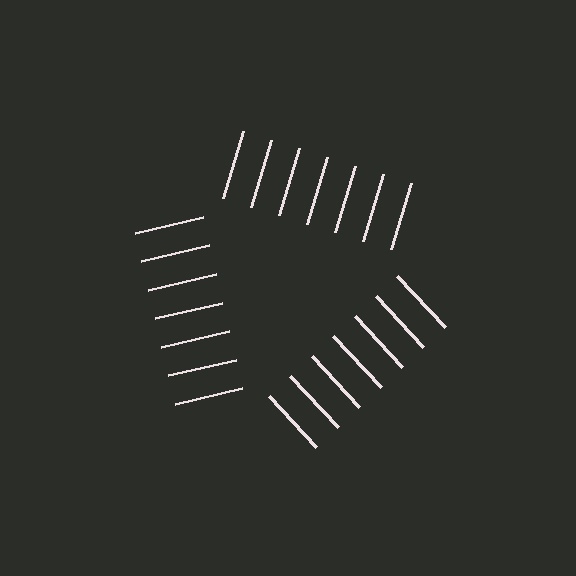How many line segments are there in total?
21 — 7 along each of the 3 edges.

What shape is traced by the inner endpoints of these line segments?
An illusory triangle — the line segments terminate on its edges but no continuous stroke is drawn.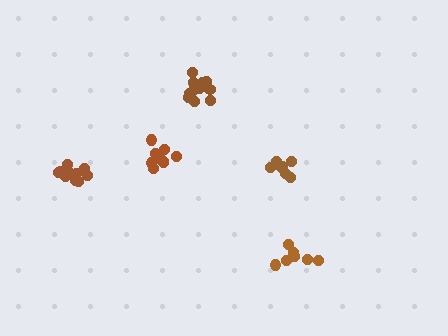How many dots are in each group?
Group 1: 7 dots, Group 2: 12 dots, Group 3: 7 dots, Group 4: 13 dots, Group 5: 10 dots (49 total).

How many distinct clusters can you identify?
There are 5 distinct clusters.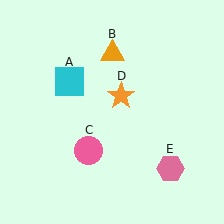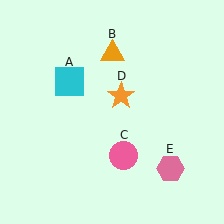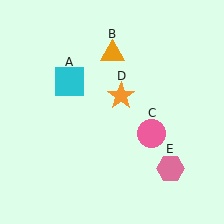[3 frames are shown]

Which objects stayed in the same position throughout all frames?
Cyan square (object A) and orange triangle (object B) and orange star (object D) and pink hexagon (object E) remained stationary.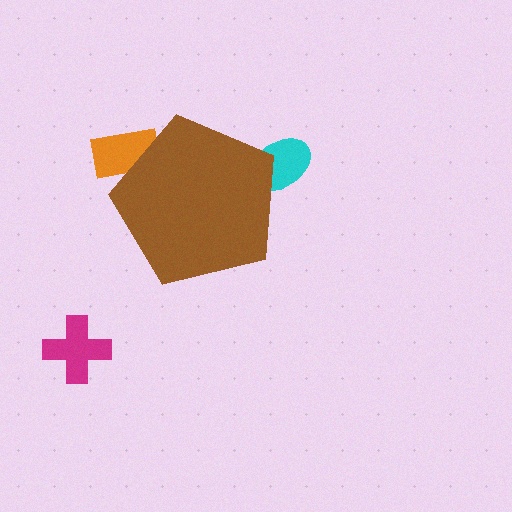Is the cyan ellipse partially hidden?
Yes, the cyan ellipse is partially hidden behind the brown pentagon.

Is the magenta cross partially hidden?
No, the magenta cross is fully visible.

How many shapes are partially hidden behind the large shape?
2 shapes are partially hidden.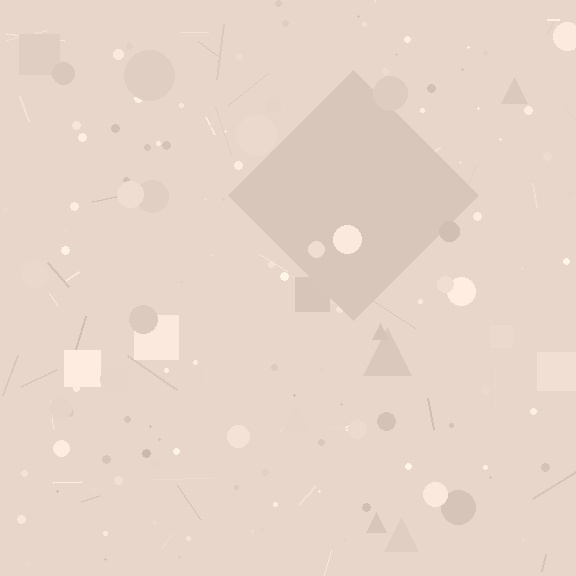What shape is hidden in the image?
A diamond is hidden in the image.